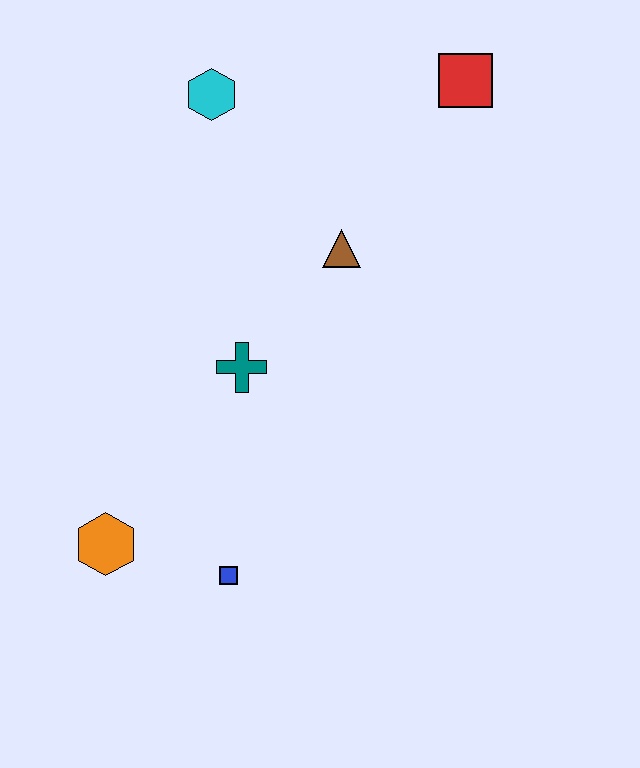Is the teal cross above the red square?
No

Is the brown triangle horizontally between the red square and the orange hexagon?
Yes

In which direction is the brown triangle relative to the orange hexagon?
The brown triangle is above the orange hexagon.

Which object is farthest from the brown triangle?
The orange hexagon is farthest from the brown triangle.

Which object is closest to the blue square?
The orange hexagon is closest to the blue square.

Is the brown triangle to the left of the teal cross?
No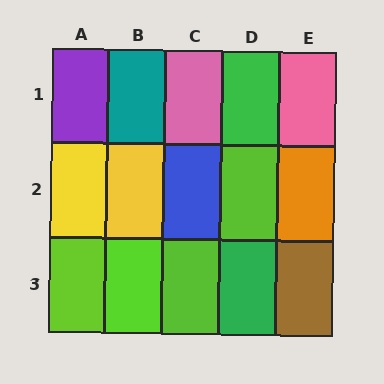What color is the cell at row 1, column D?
Green.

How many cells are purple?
1 cell is purple.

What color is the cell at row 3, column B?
Lime.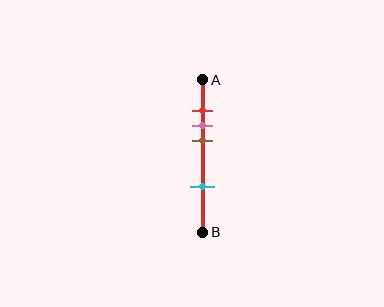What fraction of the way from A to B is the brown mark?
The brown mark is approximately 40% (0.4) of the way from A to B.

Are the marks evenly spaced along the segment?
No, the marks are not evenly spaced.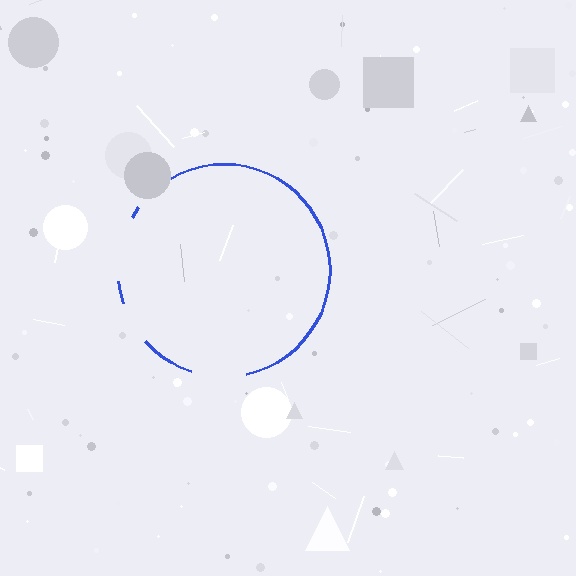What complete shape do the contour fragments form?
The contour fragments form a circle.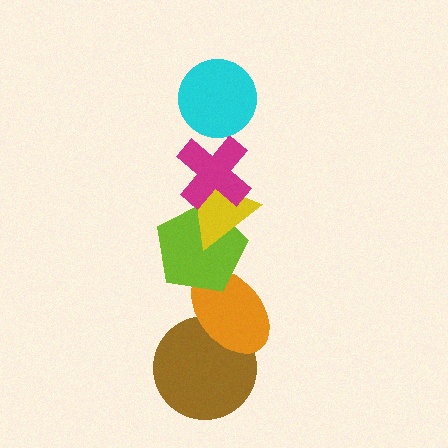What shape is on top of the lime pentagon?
The yellow triangle is on top of the lime pentagon.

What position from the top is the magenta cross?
The magenta cross is 2nd from the top.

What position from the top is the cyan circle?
The cyan circle is 1st from the top.